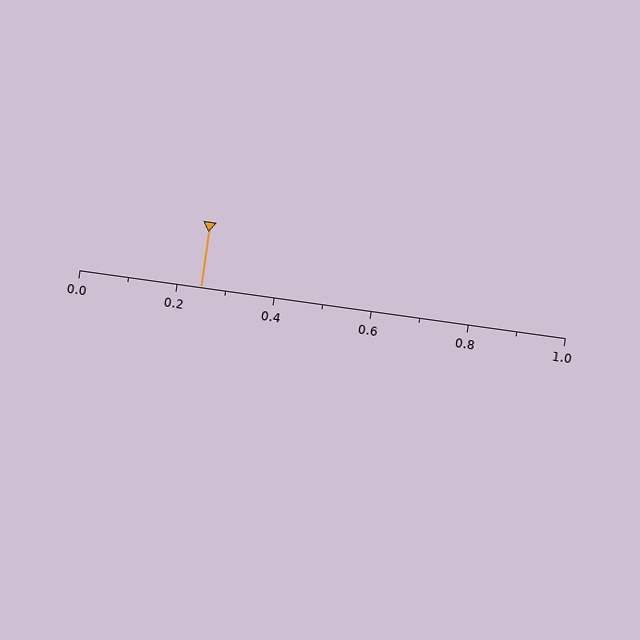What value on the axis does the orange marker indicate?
The marker indicates approximately 0.25.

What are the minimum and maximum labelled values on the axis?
The axis runs from 0.0 to 1.0.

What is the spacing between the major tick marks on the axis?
The major ticks are spaced 0.2 apart.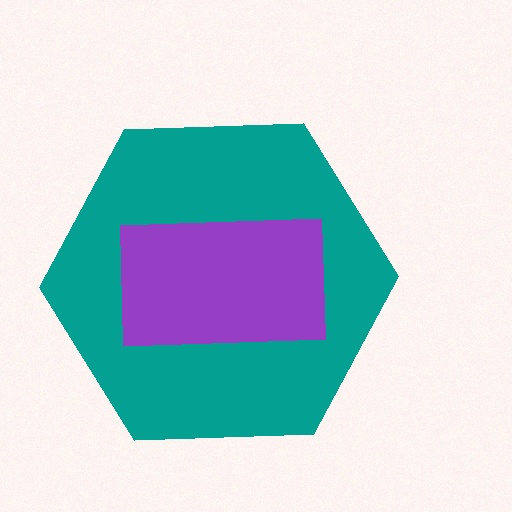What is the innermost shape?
The purple rectangle.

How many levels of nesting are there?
2.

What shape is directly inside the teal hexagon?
The purple rectangle.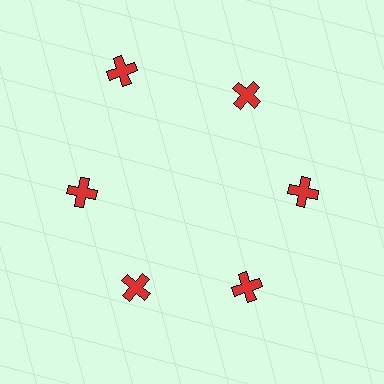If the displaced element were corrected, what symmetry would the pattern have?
It would have 6-fold rotational symmetry — the pattern would map onto itself every 60 degrees.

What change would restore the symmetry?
The symmetry would be restored by moving it inward, back onto the ring so that all 6 crosses sit at equal angles and equal distance from the center.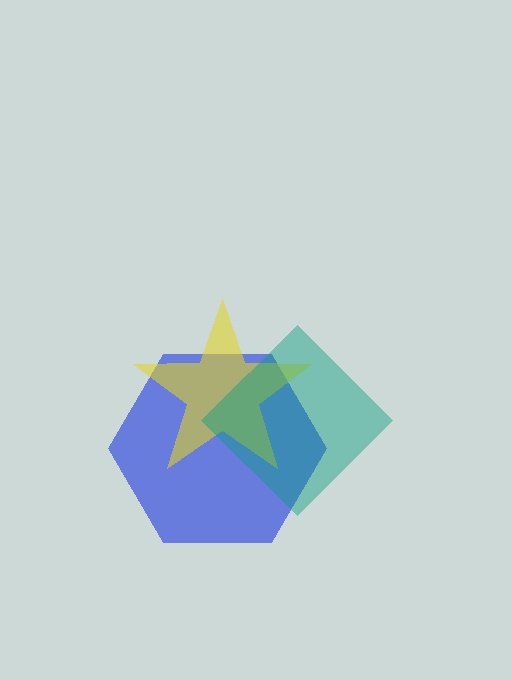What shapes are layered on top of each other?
The layered shapes are: a blue hexagon, a yellow star, a teal diamond.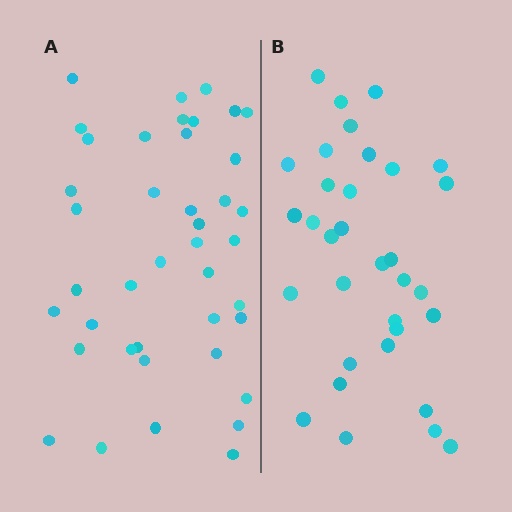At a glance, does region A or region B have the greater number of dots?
Region A (the left region) has more dots.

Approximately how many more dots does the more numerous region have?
Region A has roughly 8 or so more dots than region B.